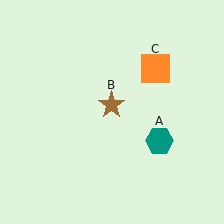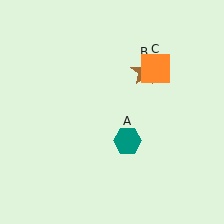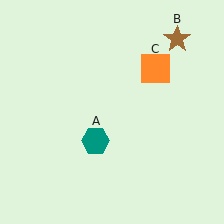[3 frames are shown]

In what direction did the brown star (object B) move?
The brown star (object B) moved up and to the right.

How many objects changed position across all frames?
2 objects changed position: teal hexagon (object A), brown star (object B).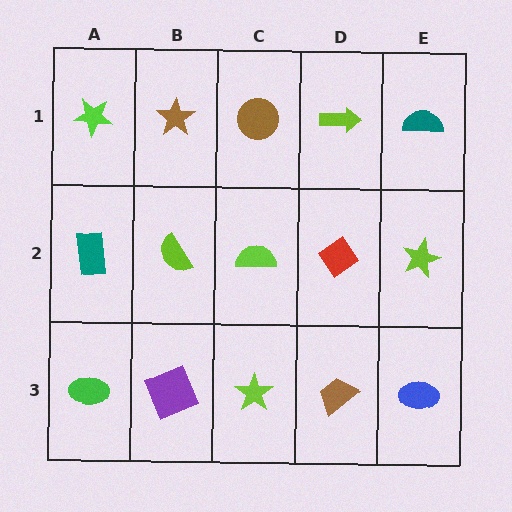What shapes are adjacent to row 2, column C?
A brown circle (row 1, column C), a lime star (row 3, column C), a lime semicircle (row 2, column B), a red diamond (row 2, column D).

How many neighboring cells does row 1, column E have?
2.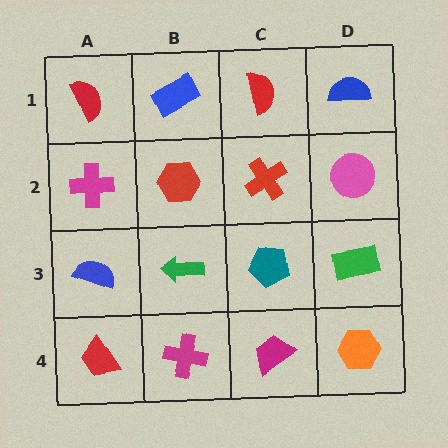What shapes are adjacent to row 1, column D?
A pink circle (row 2, column D), a red semicircle (row 1, column C).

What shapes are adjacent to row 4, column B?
A green arrow (row 3, column B), a red trapezoid (row 4, column A), a magenta trapezoid (row 4, column C).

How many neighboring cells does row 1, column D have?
2.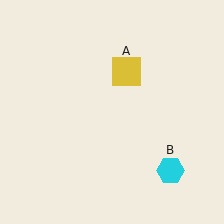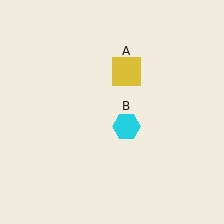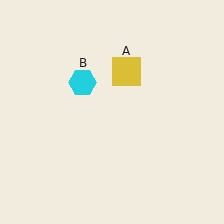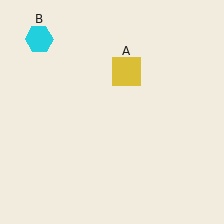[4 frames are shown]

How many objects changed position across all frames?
1 object changed position: cyan hexagon (object B).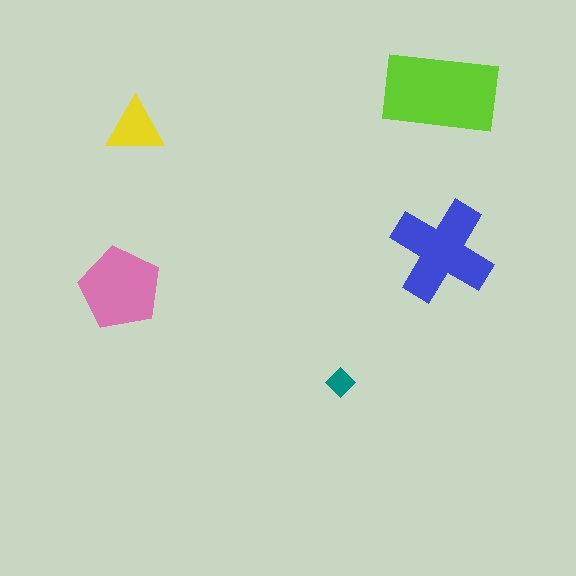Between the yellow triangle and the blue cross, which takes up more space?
The blue cross.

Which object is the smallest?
The teal diamond.